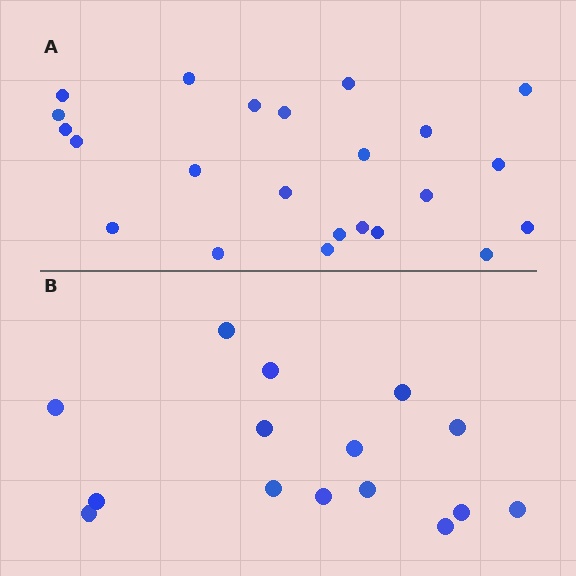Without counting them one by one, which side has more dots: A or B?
Region A (the top region) has more dots.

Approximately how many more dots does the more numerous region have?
Region A has roughly 8 or so more dots than region B.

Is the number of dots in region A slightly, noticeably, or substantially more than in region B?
Region A has substantially more. The ratio is roughly 1.5 to 1.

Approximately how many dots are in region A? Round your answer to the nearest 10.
About 20 dots. (The exact count is 23, which rounds to 20.)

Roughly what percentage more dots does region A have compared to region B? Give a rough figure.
About 55% more.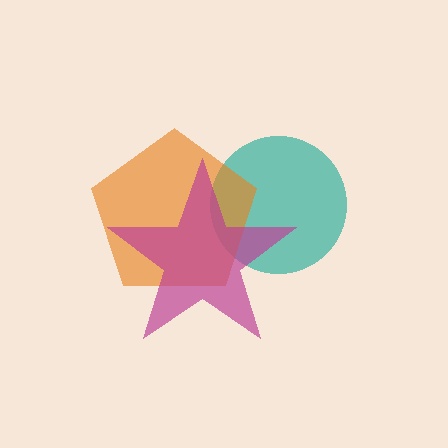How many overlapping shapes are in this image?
There are 3 overlapping shapes in the image.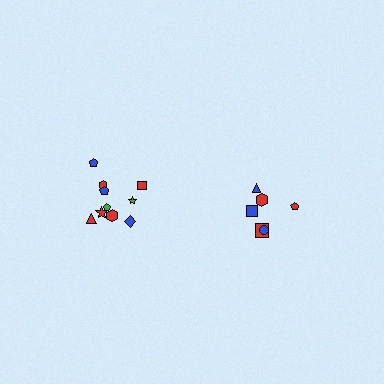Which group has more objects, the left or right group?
The left group.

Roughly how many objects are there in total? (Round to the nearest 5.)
Roughly 15 objects in total.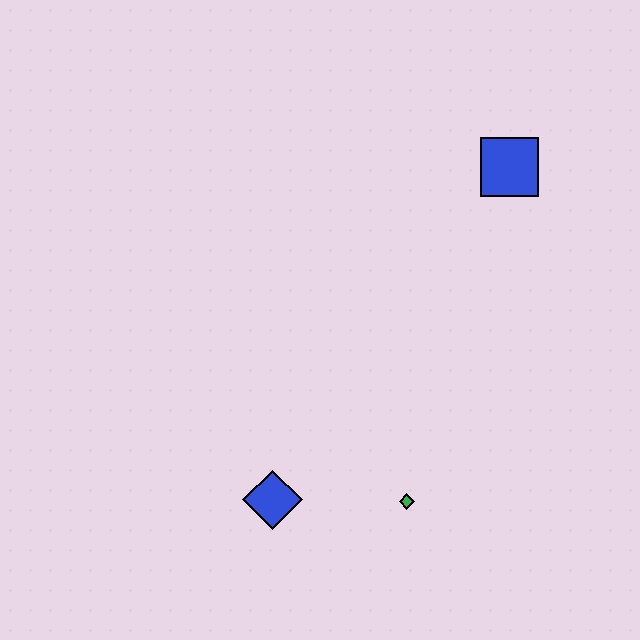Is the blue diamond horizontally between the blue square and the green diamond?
No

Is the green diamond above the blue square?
No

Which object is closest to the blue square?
The green diamond is closest to the blue square.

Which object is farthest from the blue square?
The blue diamond is farthest from the blue square.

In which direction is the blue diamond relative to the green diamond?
The blue diamond is to the left of the green diamond.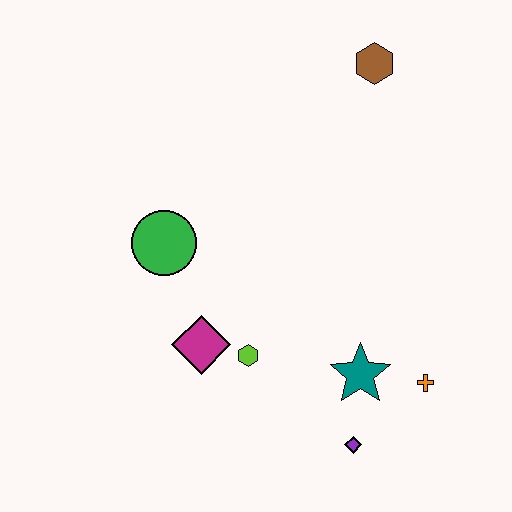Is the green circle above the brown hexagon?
No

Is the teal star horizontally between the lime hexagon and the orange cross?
Yes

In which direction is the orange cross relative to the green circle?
The orange cross is to the right of the green circle.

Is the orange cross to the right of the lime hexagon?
Yes